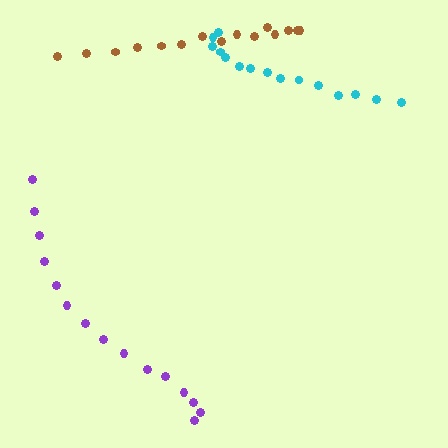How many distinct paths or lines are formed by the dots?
There are 3 distinct paths.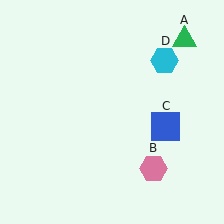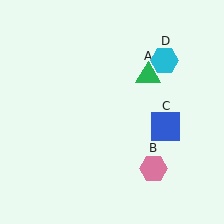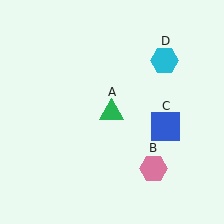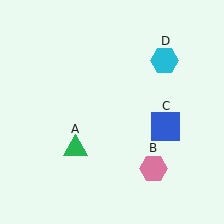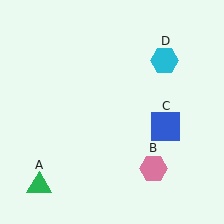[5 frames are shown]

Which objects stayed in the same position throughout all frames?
Pink hexagon (object B) and blue square (object C) and cyan hexagon (object D) remained stationary.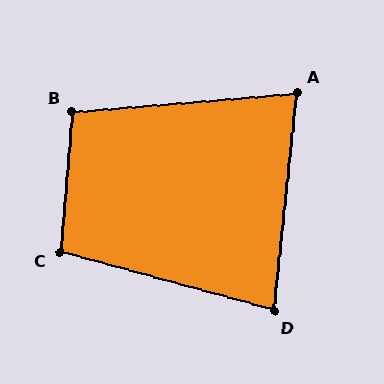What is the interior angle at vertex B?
Approximately 99 degrees (obtuse).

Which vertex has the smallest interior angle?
A, at approximately 79 degrees.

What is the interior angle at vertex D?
Approximately 81 degrees (acute).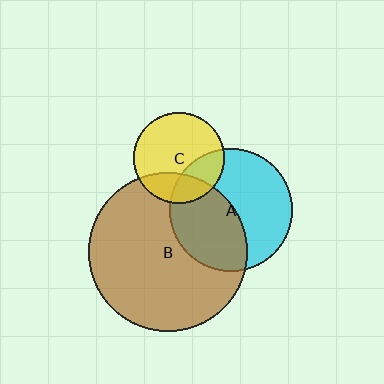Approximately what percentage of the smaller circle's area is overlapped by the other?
Approximately 45%.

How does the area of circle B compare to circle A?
Approximately 1.7 times.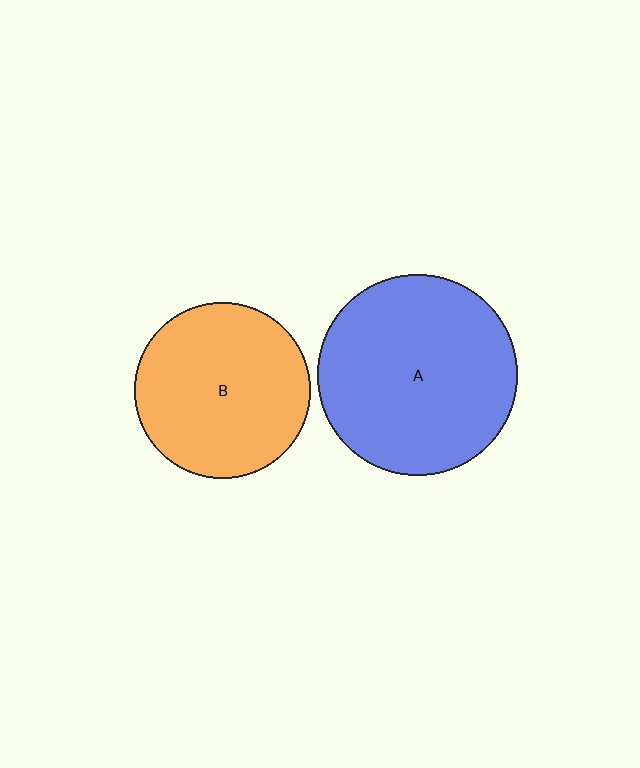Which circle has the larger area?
Circle A (blue).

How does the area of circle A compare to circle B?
Approximately 1.3 times.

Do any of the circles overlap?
No, none of the circles overlap.